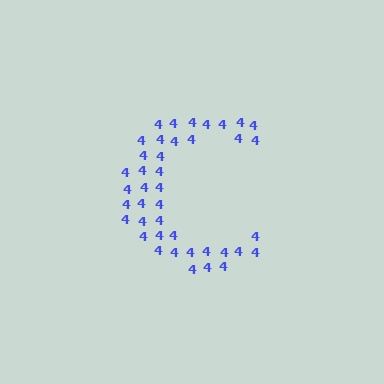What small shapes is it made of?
It is made of small digit 4's.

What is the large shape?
The large shape is the letter C.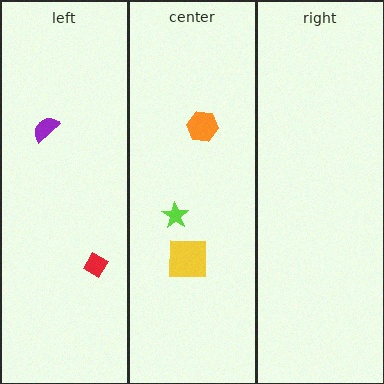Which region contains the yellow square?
The center region.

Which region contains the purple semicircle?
The left region.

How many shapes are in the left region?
2.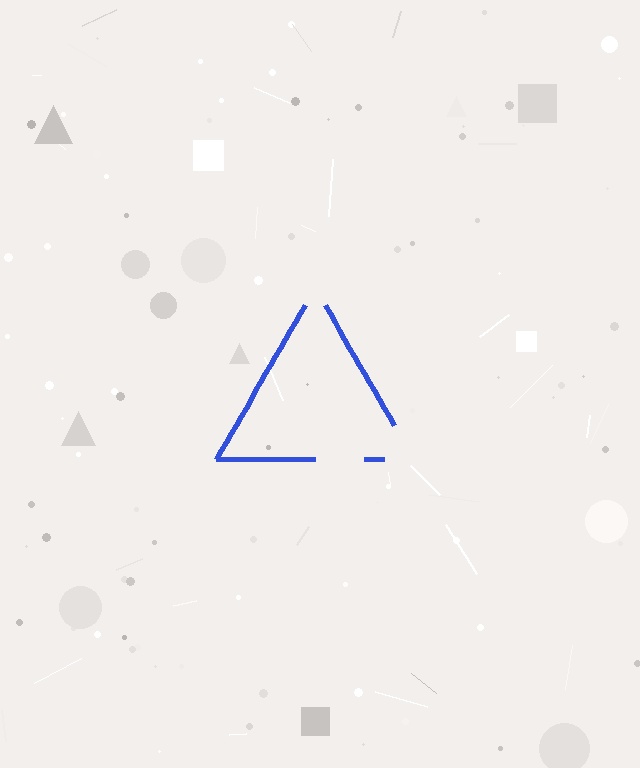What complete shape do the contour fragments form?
The contour fragments form a triangle.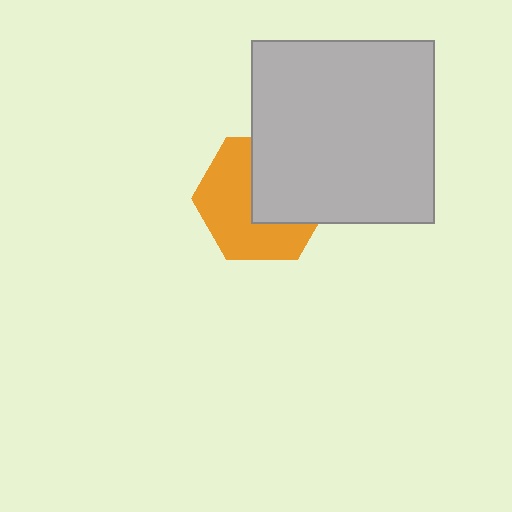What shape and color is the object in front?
The object in front is a light gray square.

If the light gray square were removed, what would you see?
You would see the complete orange hexagon.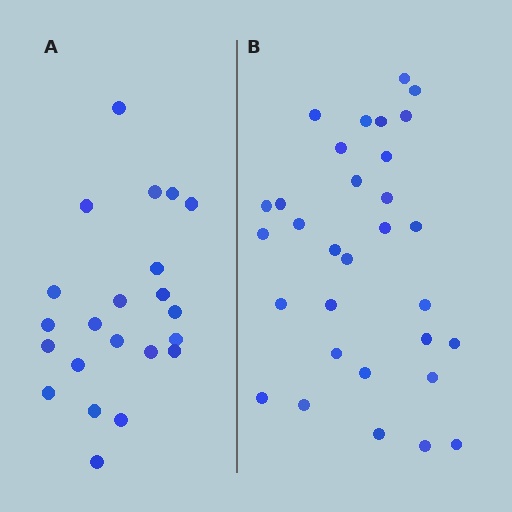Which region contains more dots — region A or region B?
Region B (the right region) has more dots.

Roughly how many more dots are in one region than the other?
Region B has roughly 8 or so more dots than region A.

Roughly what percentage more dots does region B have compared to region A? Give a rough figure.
About 40% more.